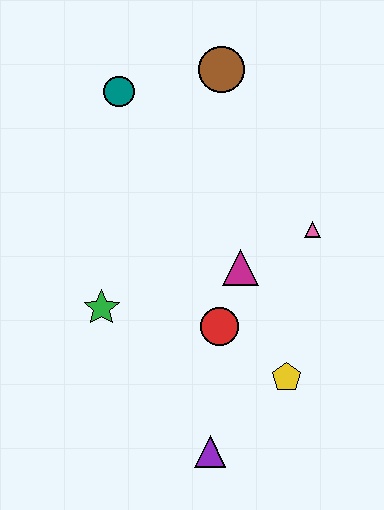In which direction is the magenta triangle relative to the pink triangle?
The magenta triangle is to the left of the pink triangle.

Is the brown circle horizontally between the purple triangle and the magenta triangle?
Yes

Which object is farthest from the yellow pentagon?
The teal circle is farthest from the yellow pentagon.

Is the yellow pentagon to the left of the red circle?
No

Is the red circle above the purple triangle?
Yes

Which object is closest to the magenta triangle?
The red circle is closest to the magenta triangle.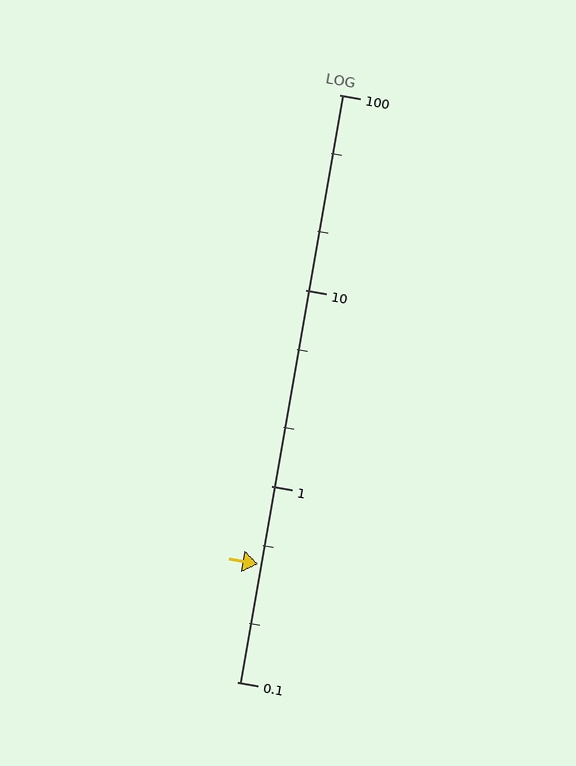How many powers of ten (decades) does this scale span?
The scale spans 3 decades, from 0.1 to 100.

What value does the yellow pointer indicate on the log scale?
The pointer indicates approximately 0.4.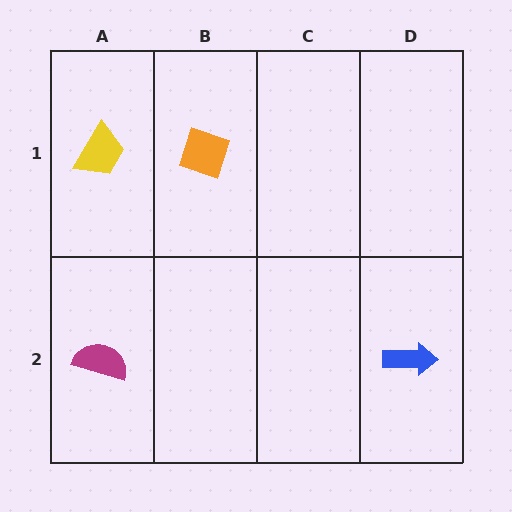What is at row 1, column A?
A yellow trapezoid.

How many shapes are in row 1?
2 shapes.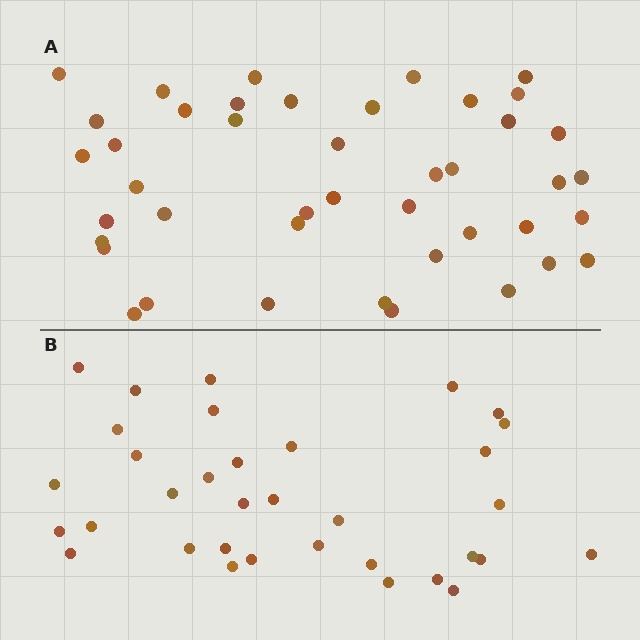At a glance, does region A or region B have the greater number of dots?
Region A (the top region) has more dots.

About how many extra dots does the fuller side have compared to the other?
Region A has roughly 8 or so more dots than region B.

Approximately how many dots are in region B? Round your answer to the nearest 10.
About 30 dots. (The exact count is 34, which rounds to 30.)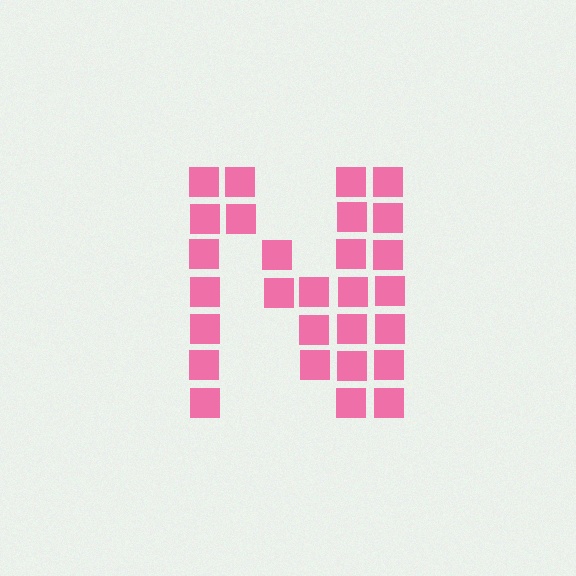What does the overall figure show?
The overall figure shows the letter N.